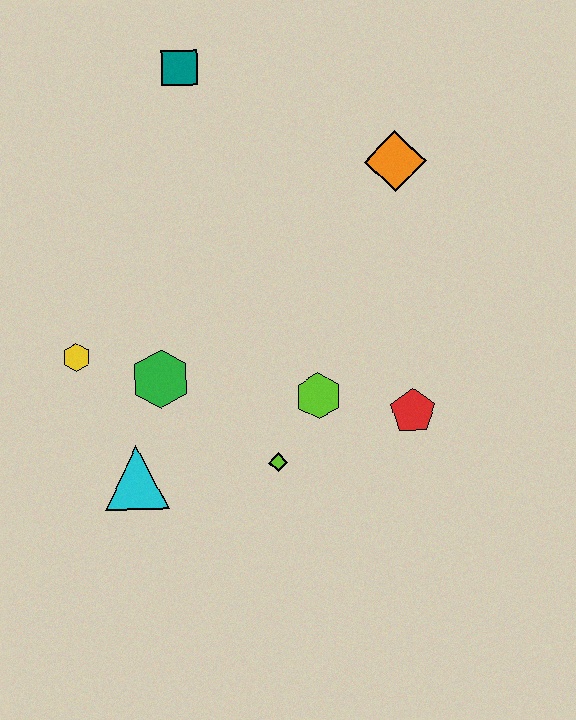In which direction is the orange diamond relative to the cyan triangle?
The orange diamond is above the cyan triangle.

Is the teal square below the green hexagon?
No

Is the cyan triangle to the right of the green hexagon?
No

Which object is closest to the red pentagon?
The lime hexagon is closest to the red pentagon.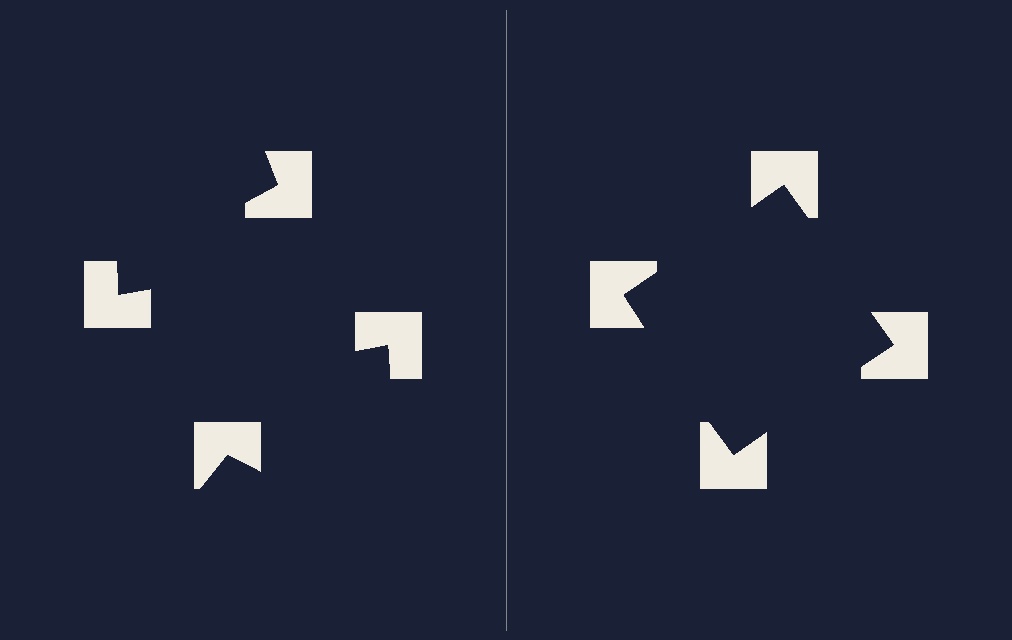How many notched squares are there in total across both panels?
8 — 4 on each side.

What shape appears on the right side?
An illusory square.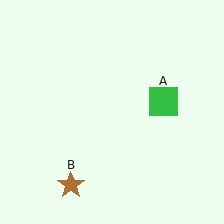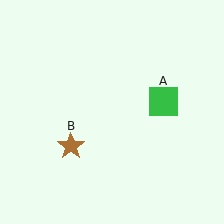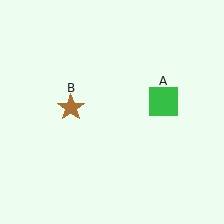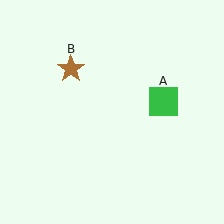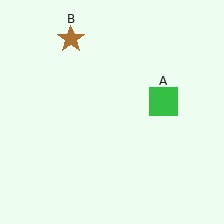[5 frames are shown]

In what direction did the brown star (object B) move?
The brown star (object B) moved up.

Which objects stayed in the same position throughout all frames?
Green square (object A) remained stationary.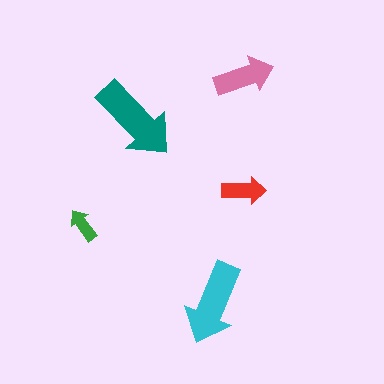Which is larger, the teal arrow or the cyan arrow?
The teal one.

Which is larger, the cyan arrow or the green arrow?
The cyan one.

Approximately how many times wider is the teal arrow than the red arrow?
About 2 times wider.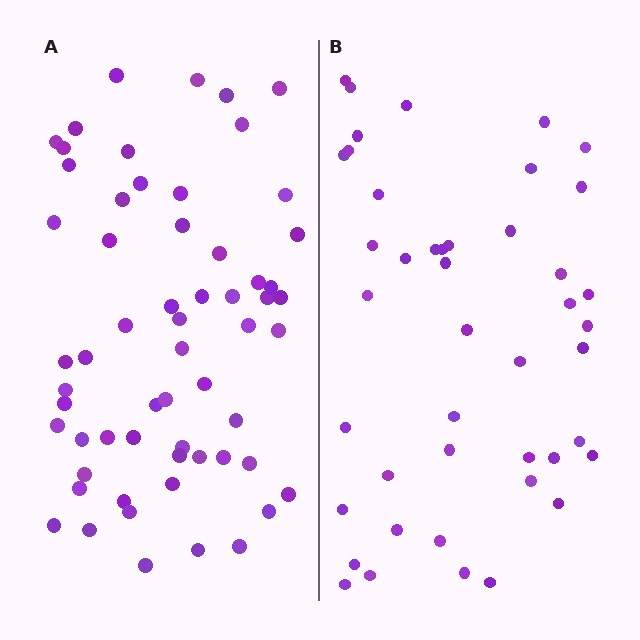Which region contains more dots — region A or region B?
Region A (the left region) has more dots.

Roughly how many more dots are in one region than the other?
Region A has approximately 15 more dots than region B.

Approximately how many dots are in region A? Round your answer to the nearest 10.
About 60 dots.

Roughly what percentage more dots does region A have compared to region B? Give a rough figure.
About 35% more.